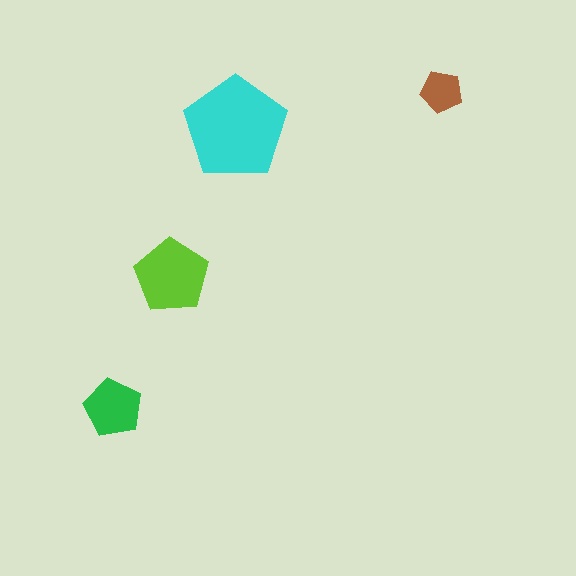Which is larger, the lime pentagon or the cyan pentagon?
The cyan one.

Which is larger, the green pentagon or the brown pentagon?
The green one.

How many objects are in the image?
There are 4 objects in the image.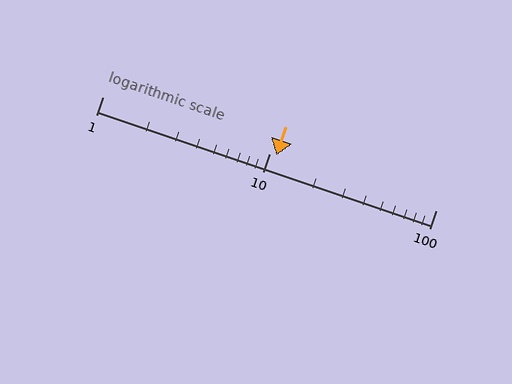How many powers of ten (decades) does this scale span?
The scale spans 2 decades, from 1 to 100.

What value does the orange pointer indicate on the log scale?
The pointer indicates approximately 11.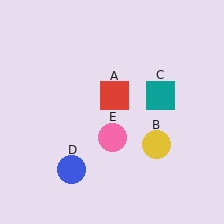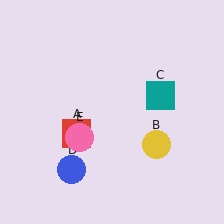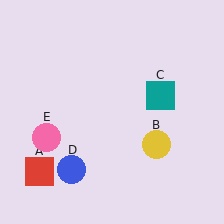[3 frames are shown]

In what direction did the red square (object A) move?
The red square (object A) moved down and to the left.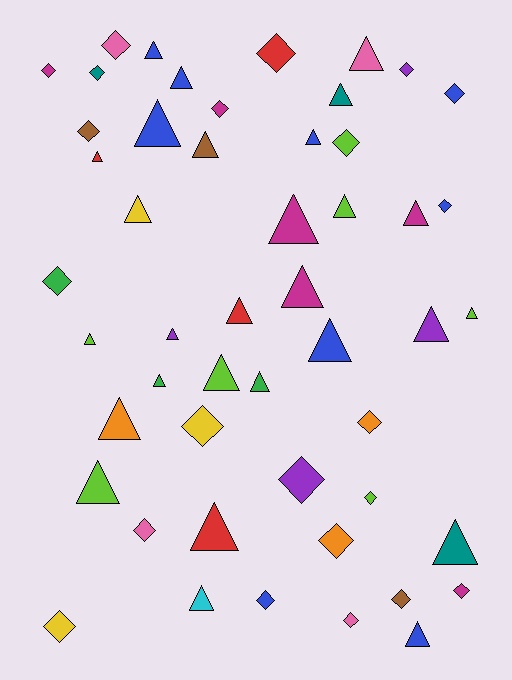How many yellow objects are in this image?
There are 3 yellow objects.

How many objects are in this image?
There are 50 objects.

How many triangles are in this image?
There are 28 triangles.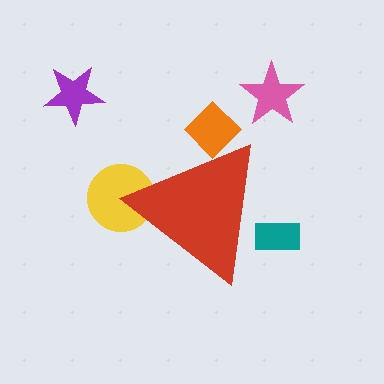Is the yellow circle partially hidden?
Yes, the yellow circle is partially hidden behind the red triangle.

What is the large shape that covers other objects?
A red triangle.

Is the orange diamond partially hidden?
Yes, the orange diamond is partially hidden behind the red triangle.